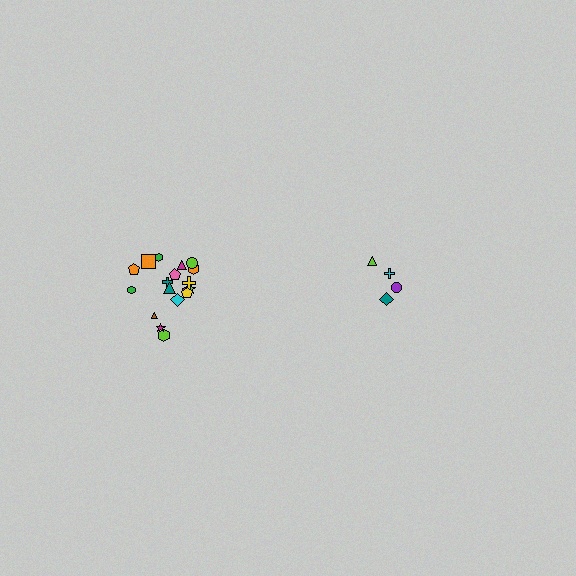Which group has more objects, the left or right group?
The left group.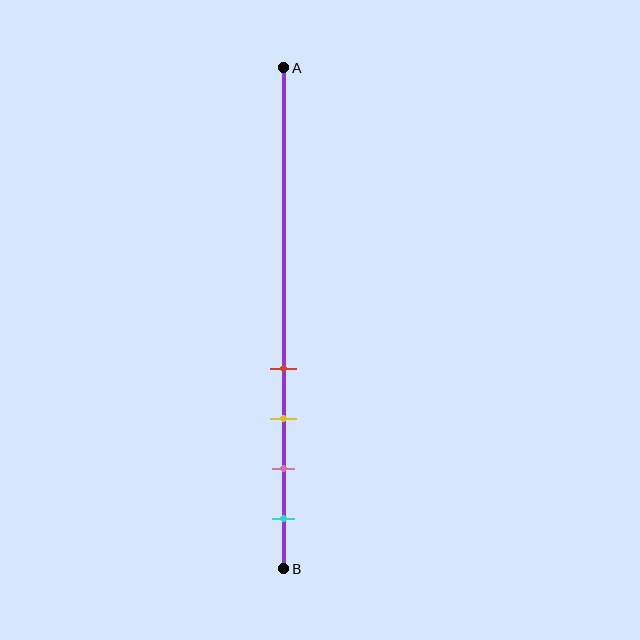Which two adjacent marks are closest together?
The red and yellow marks are the closest adjacent pair.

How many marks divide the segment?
There are 4 marks dividing the segment.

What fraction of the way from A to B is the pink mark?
The pink mark is approximately 80% (0.8) of the way from A to B.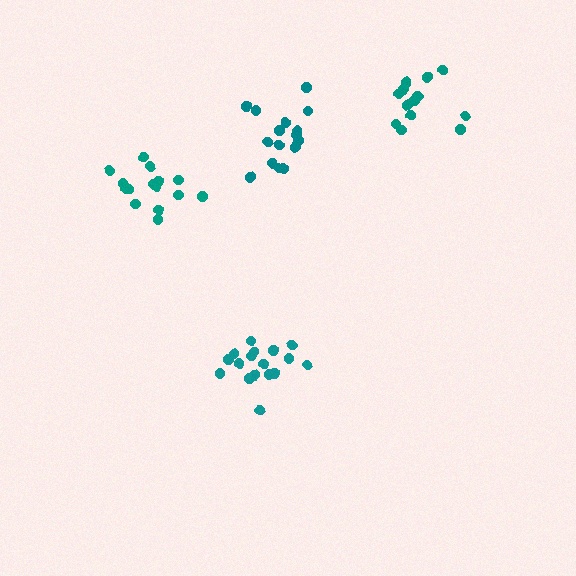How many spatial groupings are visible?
There are 4 spatial groupings.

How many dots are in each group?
Group 1: 16 dots, Group 2: 16 dots, Group 3: 14 dots, Group 4: 17 dots (63 total).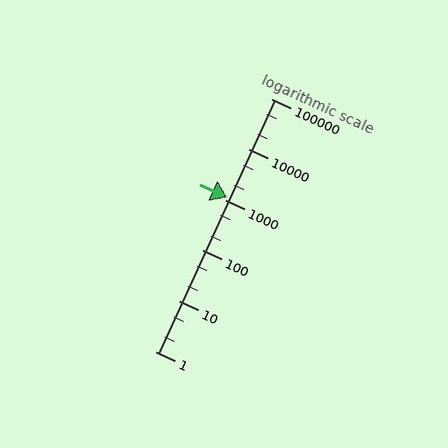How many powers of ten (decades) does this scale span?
The scale spans 5 decades, from 1 to 100000.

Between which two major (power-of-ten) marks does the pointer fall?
The pointer is between 1000 and 10000.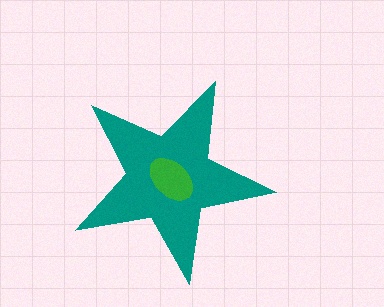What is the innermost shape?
The green ellipse.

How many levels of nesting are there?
2.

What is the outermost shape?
The teal star.